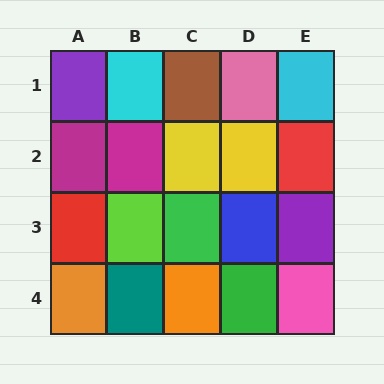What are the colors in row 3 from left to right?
Red, lime, green, blue, purple.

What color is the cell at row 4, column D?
Green.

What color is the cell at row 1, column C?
Brown.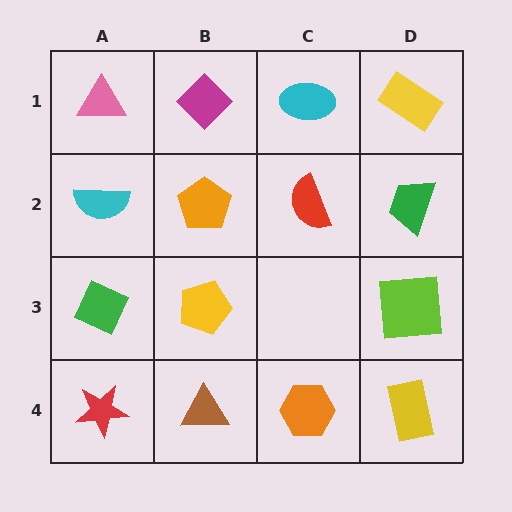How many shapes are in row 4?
4 shapes.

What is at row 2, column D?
A green trapezoid.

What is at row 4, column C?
An orange hexagon.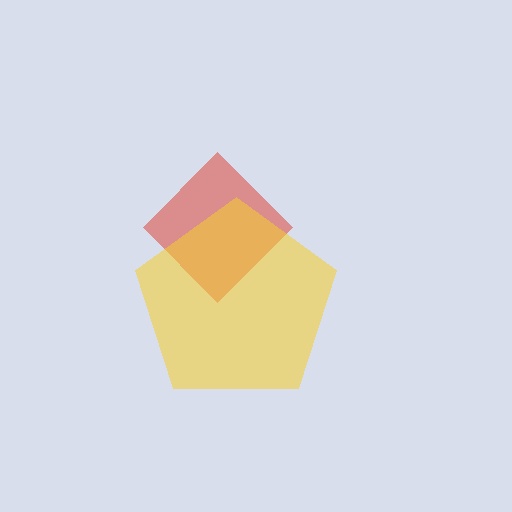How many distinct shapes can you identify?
There are 2 distinct shapes: a red diamond, a yellow pentagon.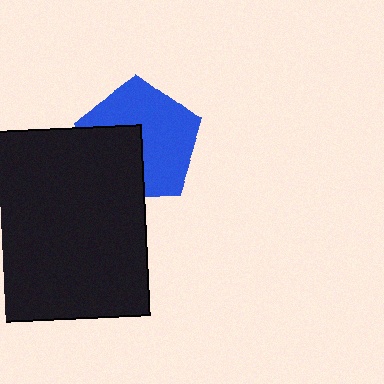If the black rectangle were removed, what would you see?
You would see the complete blue pentagon.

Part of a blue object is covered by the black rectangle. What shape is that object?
It is a pentagon.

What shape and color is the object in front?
The object in front is a black rectangle.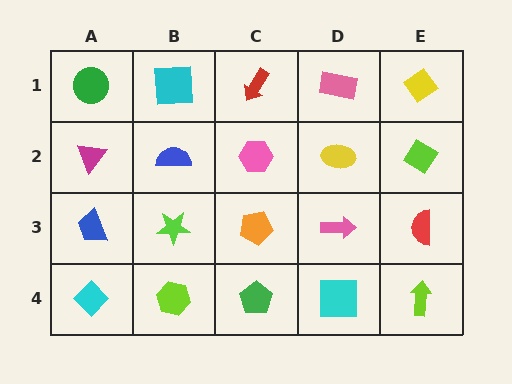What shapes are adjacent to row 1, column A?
A magenta triangle (row 2, column A), a cyan square (row 1, column B).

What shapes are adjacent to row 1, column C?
A pink hexagon (row 2, column C), a cyan square (row 1, column B), a pink rectangle (row 1, column D).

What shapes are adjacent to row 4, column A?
A blue trapezoid (row 3, column A), a lime hexagon (row 4, column B).